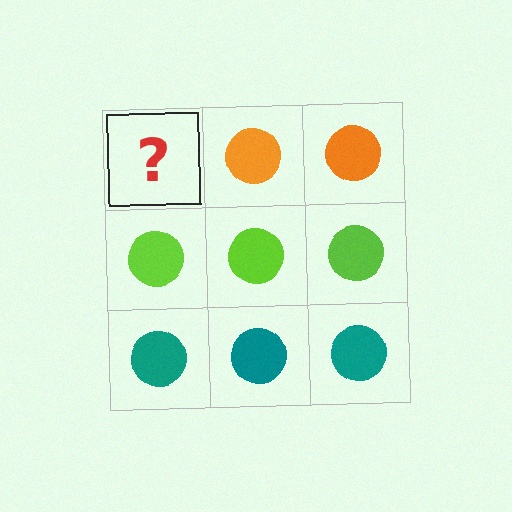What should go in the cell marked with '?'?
The missing cell should contain an orange circle.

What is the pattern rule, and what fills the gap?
The rule is that each row has a consistent color. The gap should be filled with an orange circle.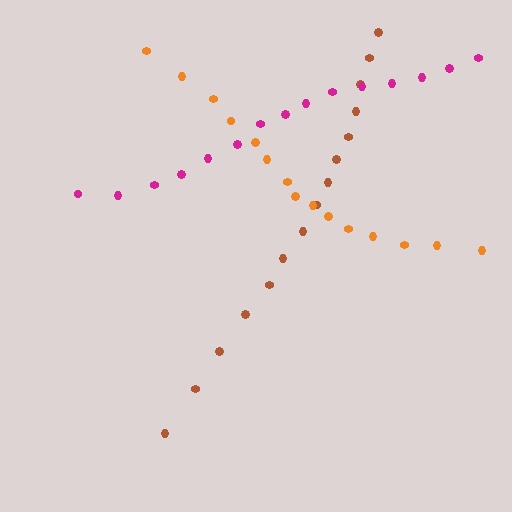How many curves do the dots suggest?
There are 3 distinct paths.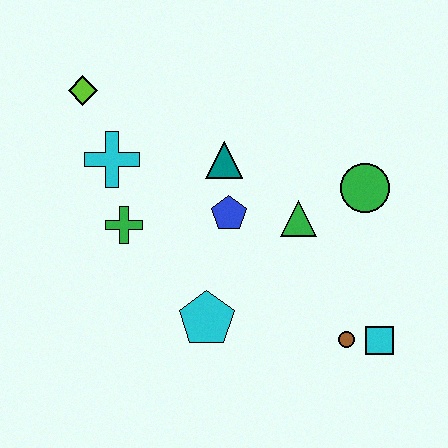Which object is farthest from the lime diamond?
The cyan square is farthest from the lime diamond.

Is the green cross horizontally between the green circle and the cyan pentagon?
No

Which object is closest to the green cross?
The cyan cross is closest to the green cross.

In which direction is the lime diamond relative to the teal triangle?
The lime diamond is to the left of the teal triangle.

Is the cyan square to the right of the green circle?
Yes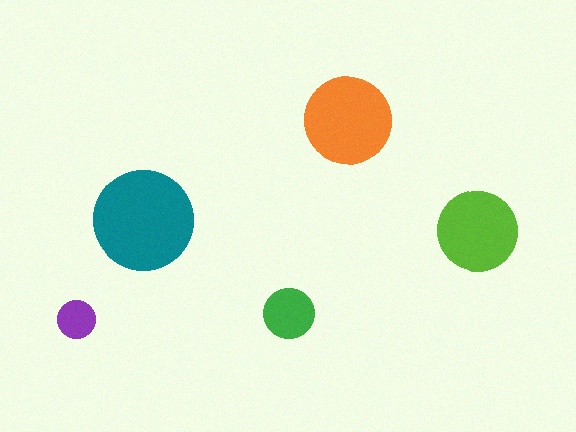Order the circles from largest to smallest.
the teal one, the orange one, the lime one, the green one, the purple one.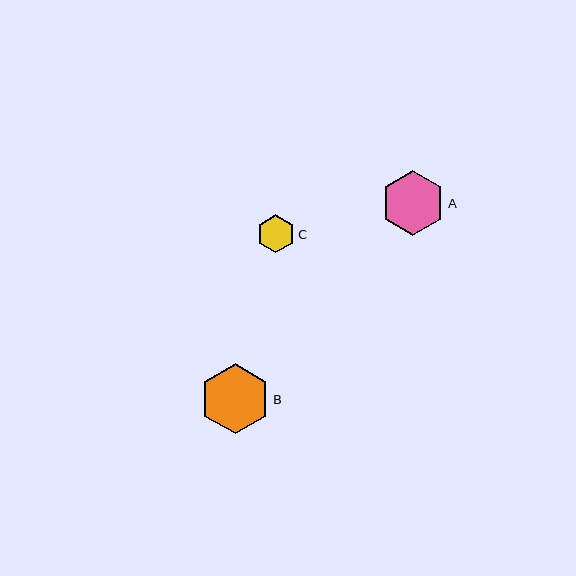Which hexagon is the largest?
Hexagon B is the largest with a size of approximately 70 pixels.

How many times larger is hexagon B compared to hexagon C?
Hexagon B is approximately 1.8 times the size of hexagon C.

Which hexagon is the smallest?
Hexagon C is the smallest with a size of approximately 38 pixels.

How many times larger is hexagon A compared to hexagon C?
Hexagon A is approximately 1.7 times the size of hexagon C.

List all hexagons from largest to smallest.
From largest to smallest: B, A, C.